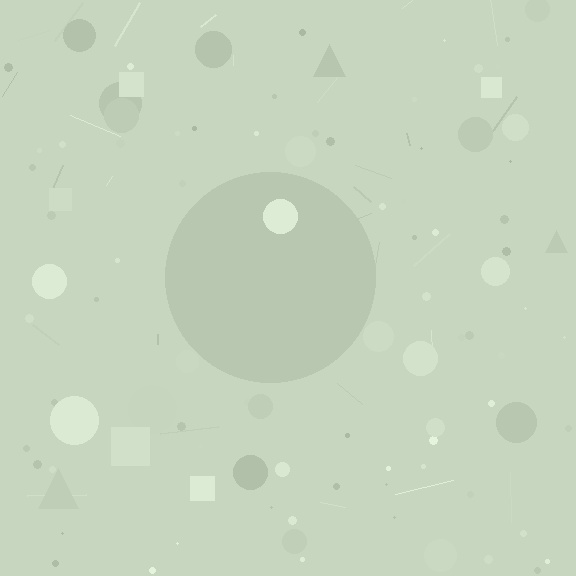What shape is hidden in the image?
A circle is hidden in the image.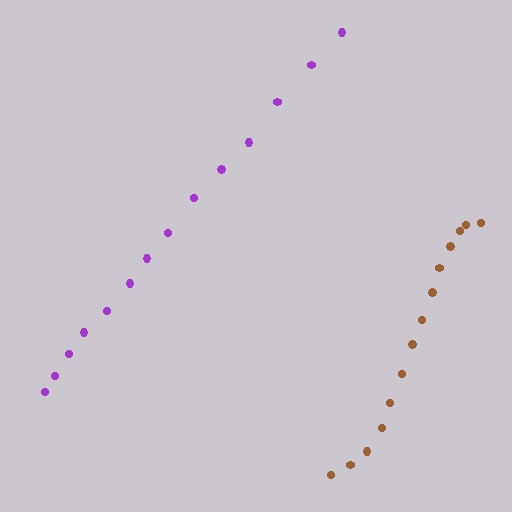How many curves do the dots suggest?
There are 2 distinct paths.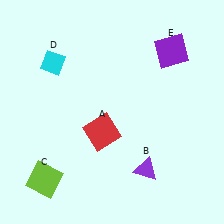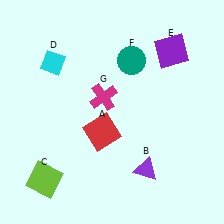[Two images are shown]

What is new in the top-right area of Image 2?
A teal circle (F) was added in the top-right area of Image 2.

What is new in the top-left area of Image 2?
A magenta cross (G) was added in the top-left area of Image 2.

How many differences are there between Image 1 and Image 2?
There are 2 differences between the two images.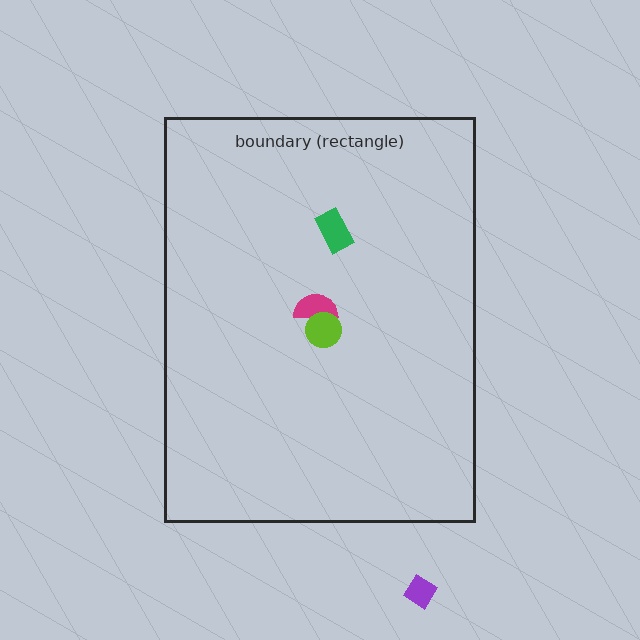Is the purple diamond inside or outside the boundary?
Outside.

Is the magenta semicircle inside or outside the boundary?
Inside.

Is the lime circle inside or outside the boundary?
Inside.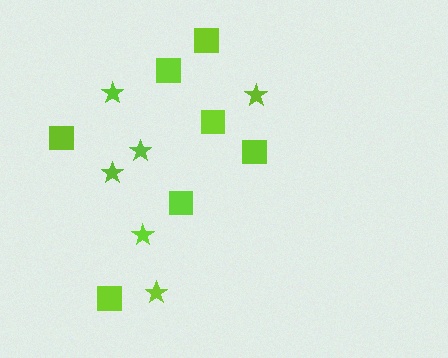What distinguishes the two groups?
There are 2 groups: one group of stars (6) and one group of squares (7).